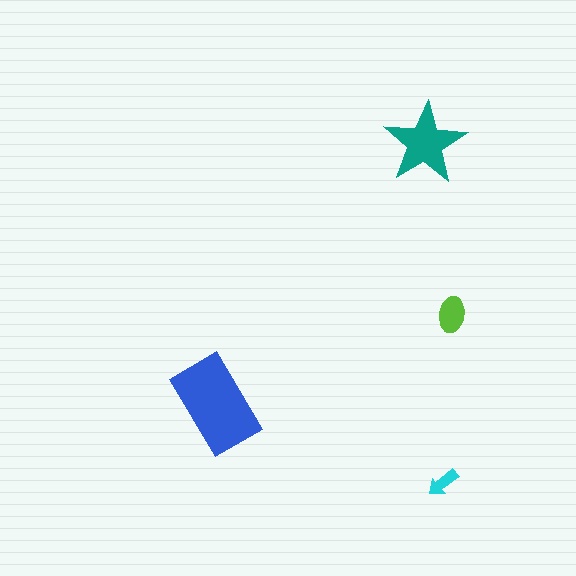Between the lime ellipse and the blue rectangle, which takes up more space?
The blue rectangle.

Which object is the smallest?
The cyan arrow.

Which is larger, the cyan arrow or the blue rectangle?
The blue rectangle.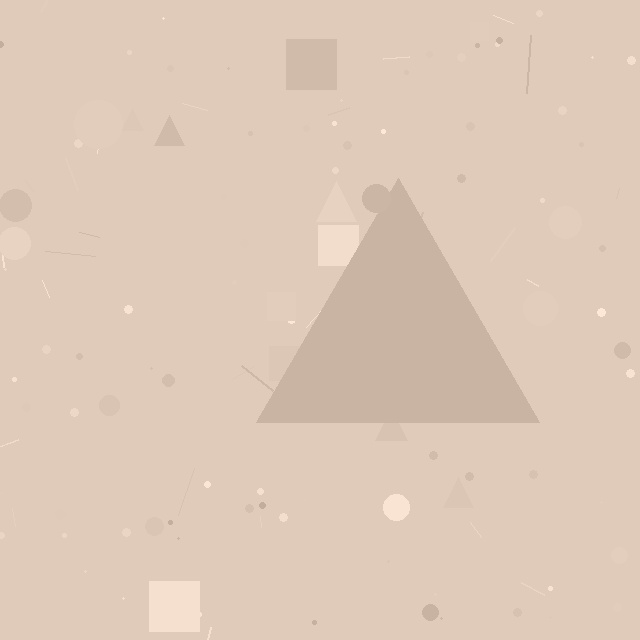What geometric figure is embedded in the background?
A triangle is embedded in the background.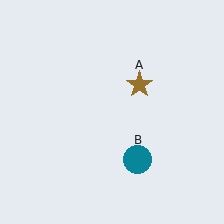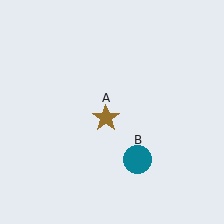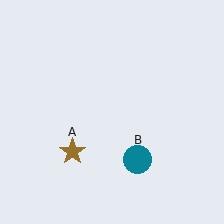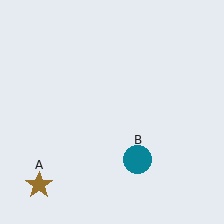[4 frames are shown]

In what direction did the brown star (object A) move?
The brown star (object A) moved down and to the left.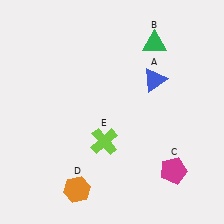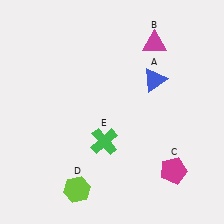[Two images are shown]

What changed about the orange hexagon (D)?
In Image 1, D is orange. In Image 2, it changed to lime.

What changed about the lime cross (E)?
In Image 1, E is lime. In Image 2, it changed to green.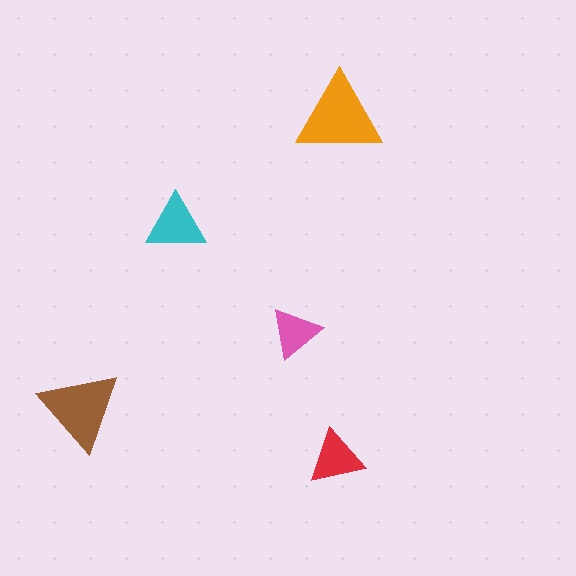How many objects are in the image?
There are 5 objects in the image.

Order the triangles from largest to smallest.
the orange one, the brown one, the cyan one, the red one, the pink one.